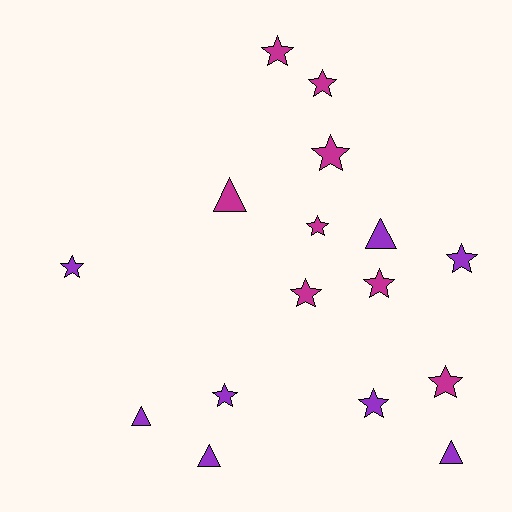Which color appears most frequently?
Purple, with 8 objects.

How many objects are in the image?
There are 16 objects.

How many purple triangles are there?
There are 4 purple triangles.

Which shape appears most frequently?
Star, with 11 objects.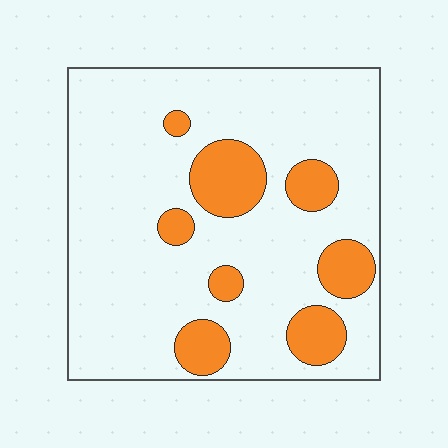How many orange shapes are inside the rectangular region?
8.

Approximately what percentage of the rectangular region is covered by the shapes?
Approximately 20%.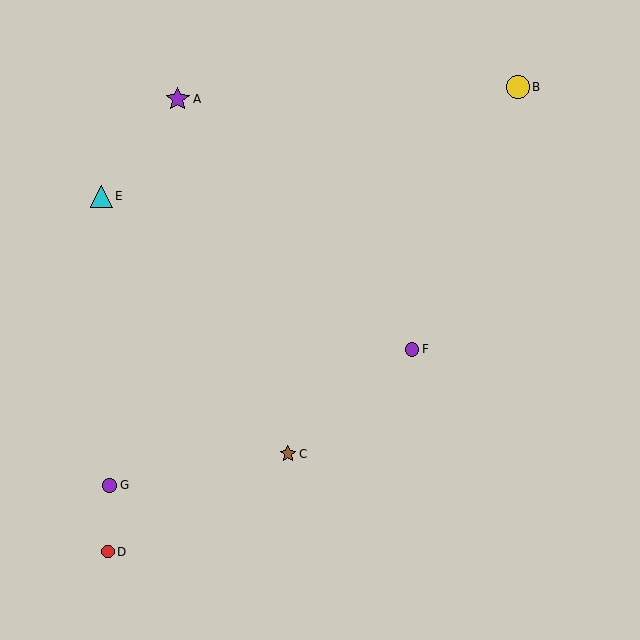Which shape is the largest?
The purple star (labeled A) is the largest.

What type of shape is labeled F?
Shape F is a purple circle.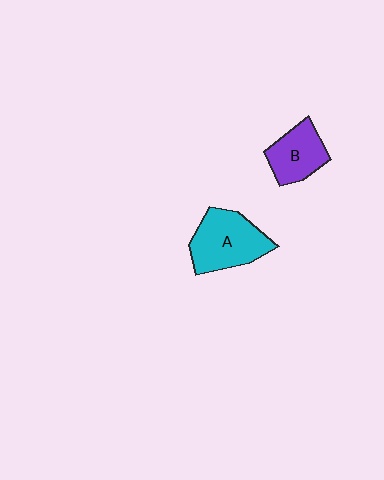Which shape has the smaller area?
Shape B (purple).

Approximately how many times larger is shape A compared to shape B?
Approximately 1.4 times.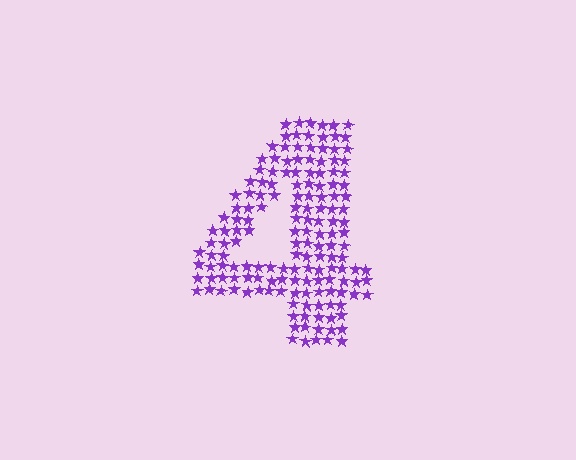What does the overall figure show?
The overall figure shows the digit 4.